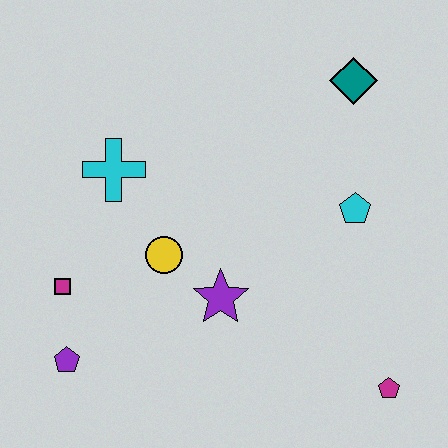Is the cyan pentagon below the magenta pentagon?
No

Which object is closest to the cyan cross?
The yellow circle is closest to the cyan cross.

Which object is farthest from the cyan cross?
The magenta pentagon is farthest from the cyan cross.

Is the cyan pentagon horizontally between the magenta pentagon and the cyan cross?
Yes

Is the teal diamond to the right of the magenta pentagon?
No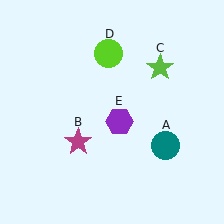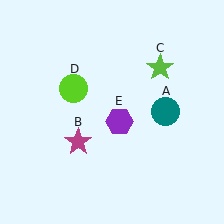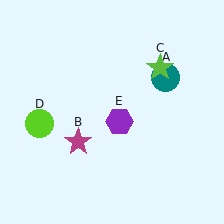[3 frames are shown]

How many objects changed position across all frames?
2 objects changed position: teal circle (object A), lime circle (object D).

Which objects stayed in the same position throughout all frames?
Magenta star (object B) and lime star (object C) and purple hexagon (object E) remained stationary.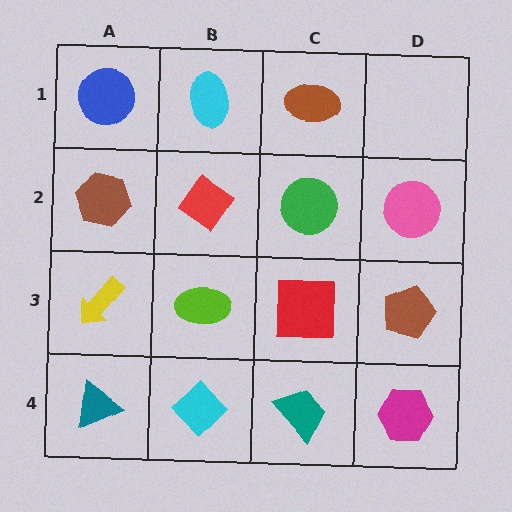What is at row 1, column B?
A cyan ellipse.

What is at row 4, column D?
A magenta hexagon.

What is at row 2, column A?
A brown hexagon.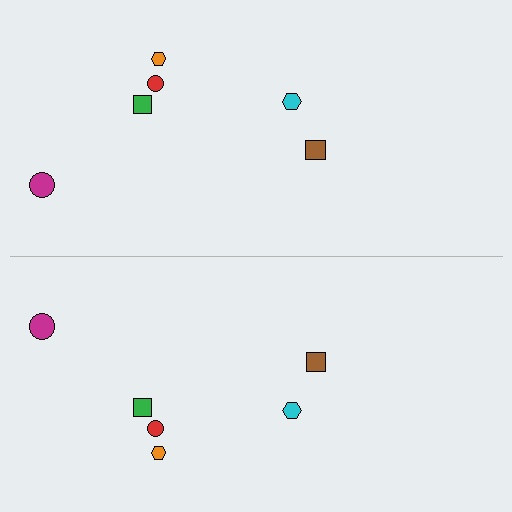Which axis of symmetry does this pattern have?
The pattern has a horizontal axis of symmetry running through the center of the image.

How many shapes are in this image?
There are 12 shapes in this image.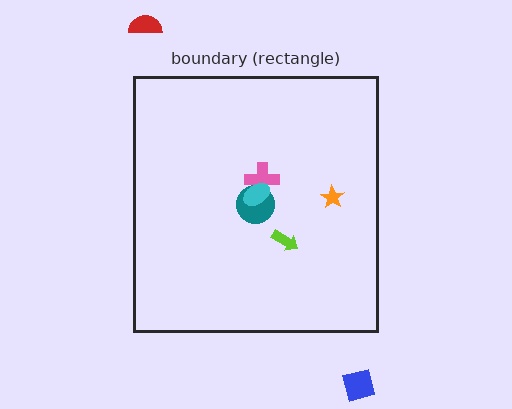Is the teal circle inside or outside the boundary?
Inside.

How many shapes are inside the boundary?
5 inside, 2 outside.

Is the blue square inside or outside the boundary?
Outside.